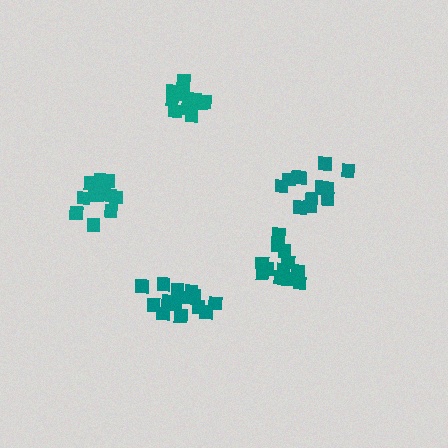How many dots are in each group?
Group 1: 12 dots, Group 2: 10 dots, Group 3: 12 dots, Group 4: 13 dots, Group 5: 14 dots (61 total).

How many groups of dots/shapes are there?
There are 5 groups.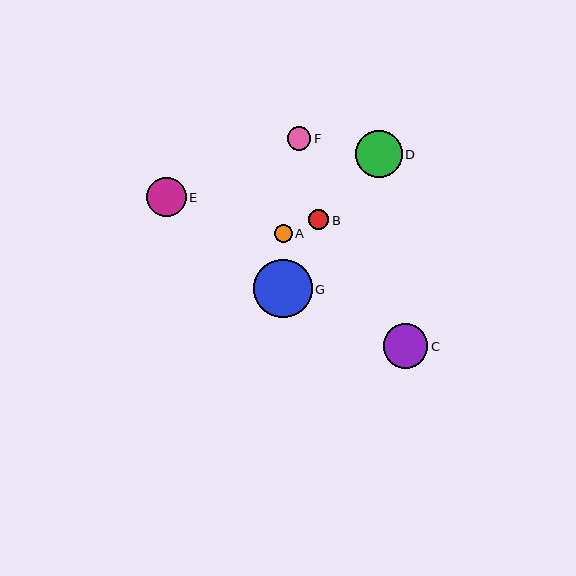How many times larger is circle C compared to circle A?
Circle C is approximately 2.5 times the size of circle A.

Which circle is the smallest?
Circle A is the smallest with a size of approximately 18 pixels.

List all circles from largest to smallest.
From largest to smallest: G, D, C, E, F, B, A.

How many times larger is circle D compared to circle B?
Circle D is approximately 2.3 times the size of circle B.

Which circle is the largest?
Circle G is the largest with a size of approximately 58 pixels.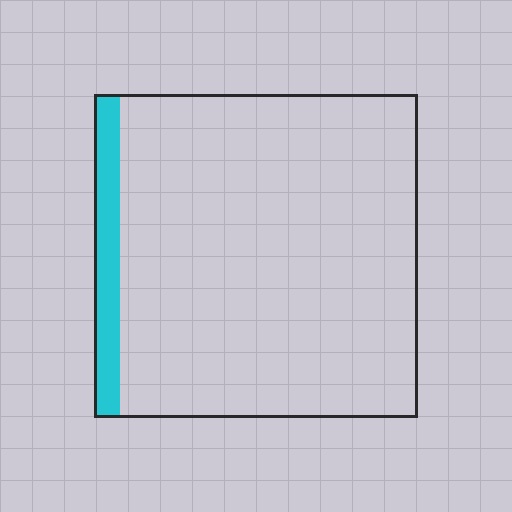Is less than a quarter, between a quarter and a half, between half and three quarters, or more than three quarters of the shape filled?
Less than a quarter.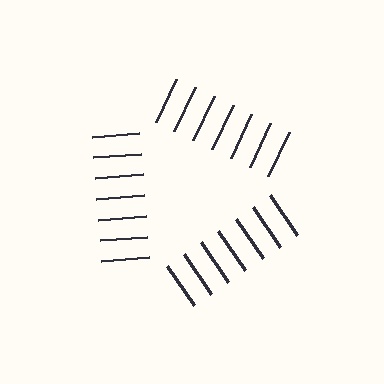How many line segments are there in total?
21 — 7 along each of the 3 edges.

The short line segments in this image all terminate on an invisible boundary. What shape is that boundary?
An illusory triangle — the line segments terminate on its edges but no continuous stroke is drawn.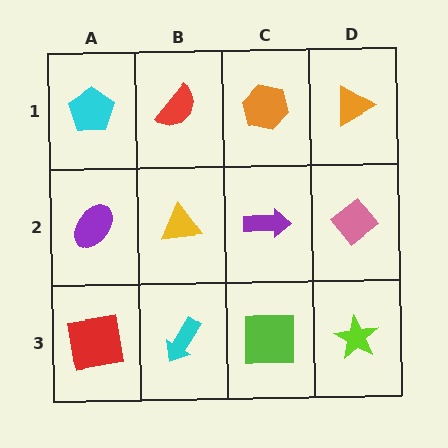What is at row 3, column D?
A lime star.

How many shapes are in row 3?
4 shapes.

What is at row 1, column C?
An orange hexagon.